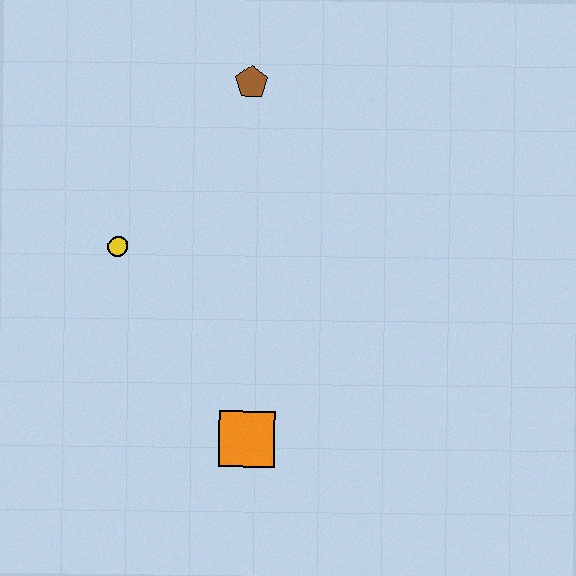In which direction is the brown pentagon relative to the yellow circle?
The brown pentagon is above the yellow circle.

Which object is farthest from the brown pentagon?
The orange square is farthest from the brown pentagon.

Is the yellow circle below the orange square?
No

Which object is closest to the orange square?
The yellow circle is closest to the orange square.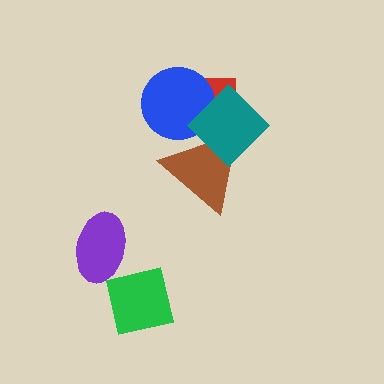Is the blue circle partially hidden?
Yes, it is partially covered by another shape.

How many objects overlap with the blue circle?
3 objects overlap with the blue circle.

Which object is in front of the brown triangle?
The teal diamond is in front of the brown triangle.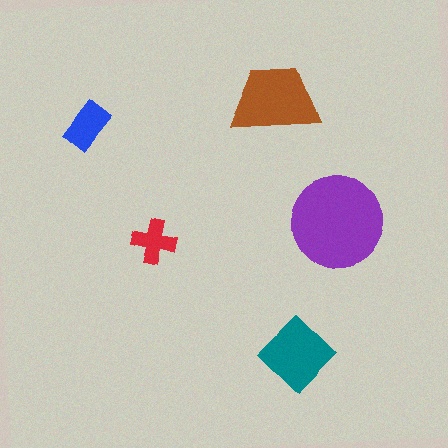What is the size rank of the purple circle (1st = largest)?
1st.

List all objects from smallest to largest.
The red cross, the blue rectangle, the teal diamond, the brown trapezoid, the purple circle.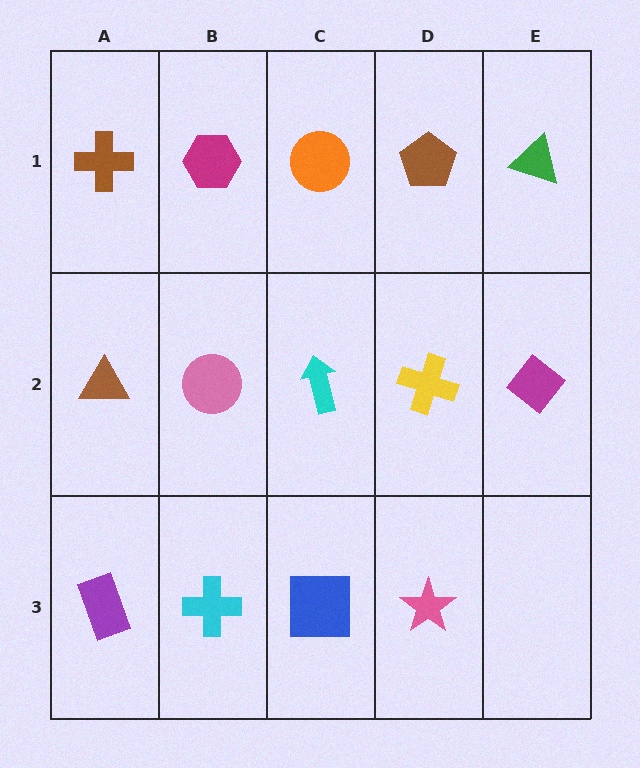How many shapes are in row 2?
5 shapes.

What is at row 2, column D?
A yellow cross.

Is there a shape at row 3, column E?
No, that cell is empty.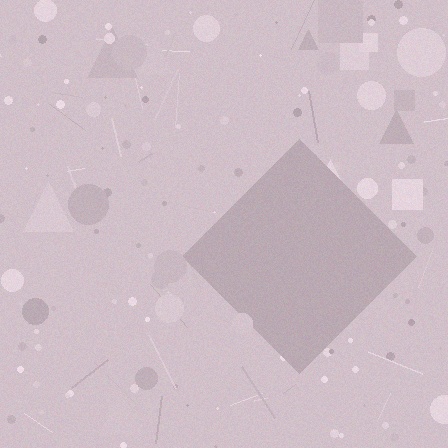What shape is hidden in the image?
A diamond is hidden in the image.